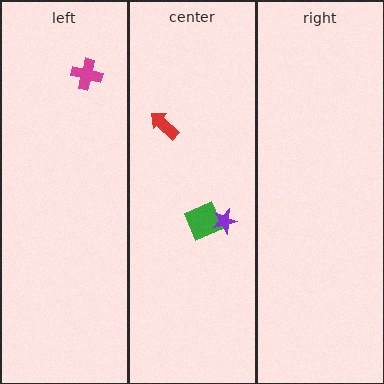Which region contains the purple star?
The center region.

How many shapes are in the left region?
1.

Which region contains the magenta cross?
The left region.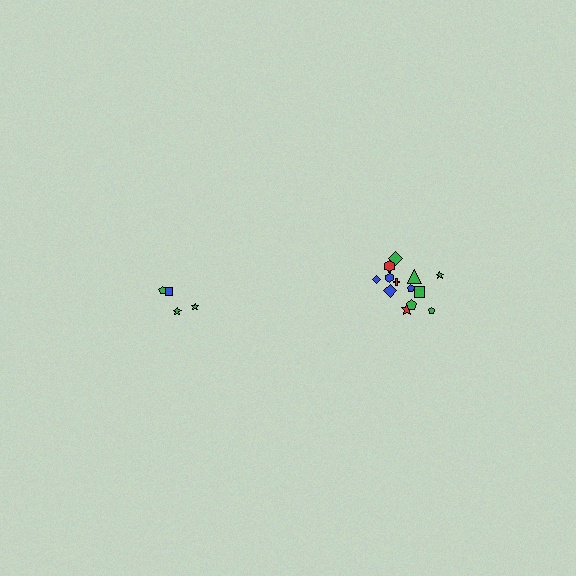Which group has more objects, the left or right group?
The right group.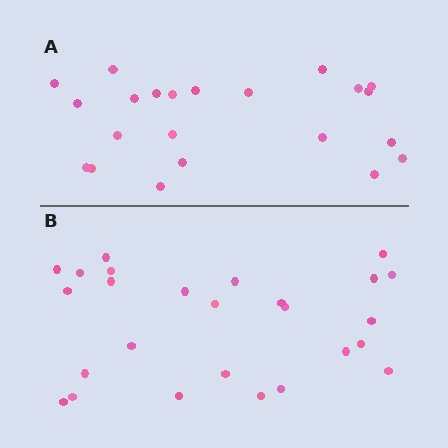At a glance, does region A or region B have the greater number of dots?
Region B (the bottom region) has more dots.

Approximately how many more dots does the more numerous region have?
Region B has about 4 more dots than region A.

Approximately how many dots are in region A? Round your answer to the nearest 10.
About 20 dots. (The exact count is 22, which rounds to 20.)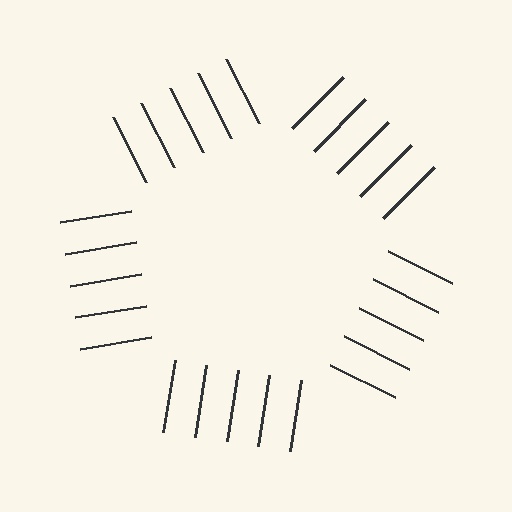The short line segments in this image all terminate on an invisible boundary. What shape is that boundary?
An illusory pentagon — the line segments terminate on its edges but no continuous stroke is drawn.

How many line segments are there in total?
25 — 5 along each of the 5 edges.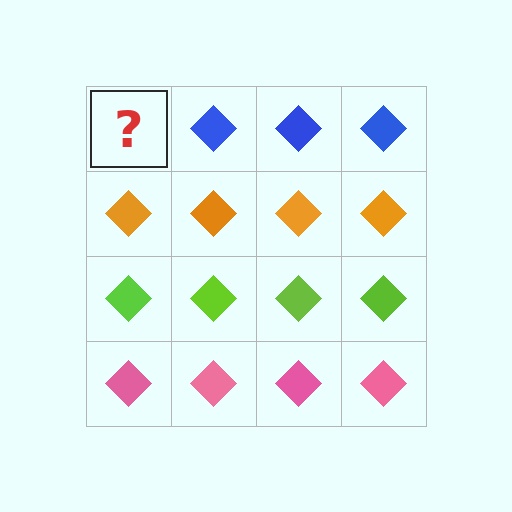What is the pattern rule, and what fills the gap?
The rule is that each row has a consistent color. The gap should be filled with a blue diamond.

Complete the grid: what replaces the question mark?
The question mark should be replaced with a blue diamond.